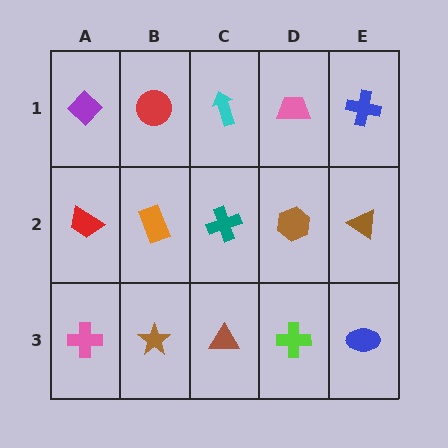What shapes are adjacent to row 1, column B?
An orange rectangle (row 2, column B), a purple diamond (row 1, column A), a cyan arrow (row 1, column C).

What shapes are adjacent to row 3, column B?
An orange rectangle (row 2, column B), a pink cross (row 3, column A), a brown triangle (row 3, column C).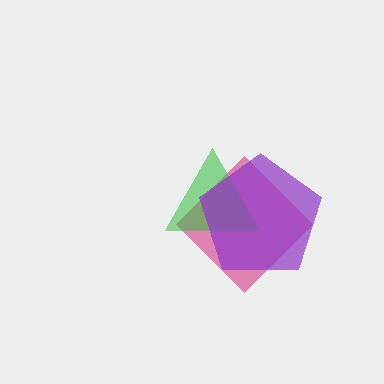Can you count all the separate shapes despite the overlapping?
Yes, there are 3 separate shapes.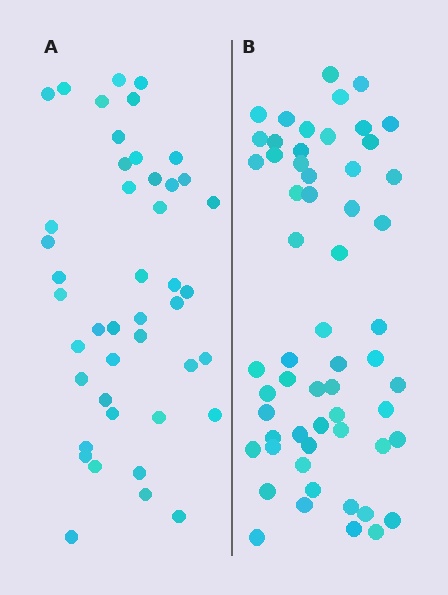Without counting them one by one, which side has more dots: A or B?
Region B (the right region) has more dots.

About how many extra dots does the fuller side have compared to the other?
Region B has approximately 15 more dots than region A.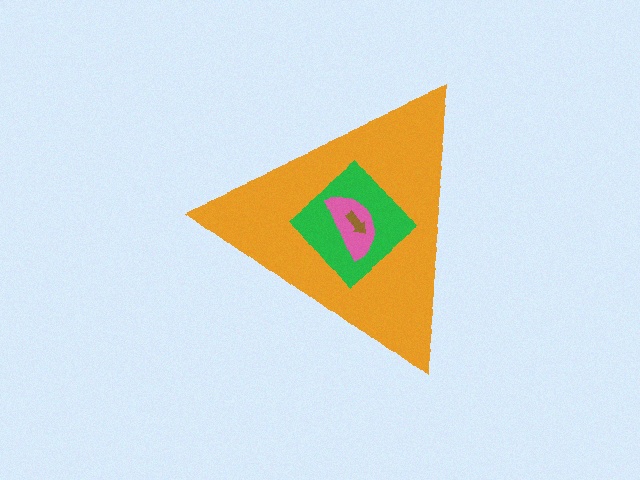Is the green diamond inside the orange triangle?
Yes.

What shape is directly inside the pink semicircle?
The brown arrow.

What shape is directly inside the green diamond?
The pink semicircle.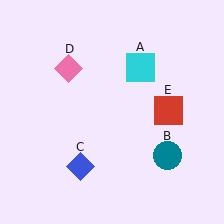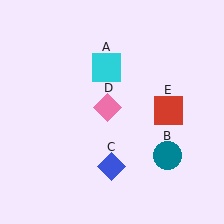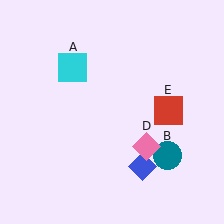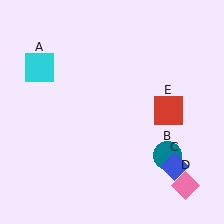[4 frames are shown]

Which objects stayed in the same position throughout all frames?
Teal circle (object B) and red square (object E) remained stationary.